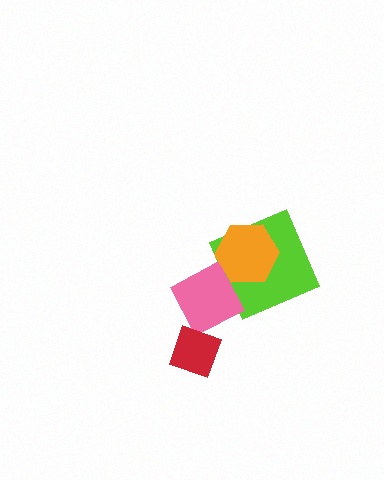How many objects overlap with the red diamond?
0 objects overlap with the red diamond.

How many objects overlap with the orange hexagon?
1 object overlaps with the orange hexagon.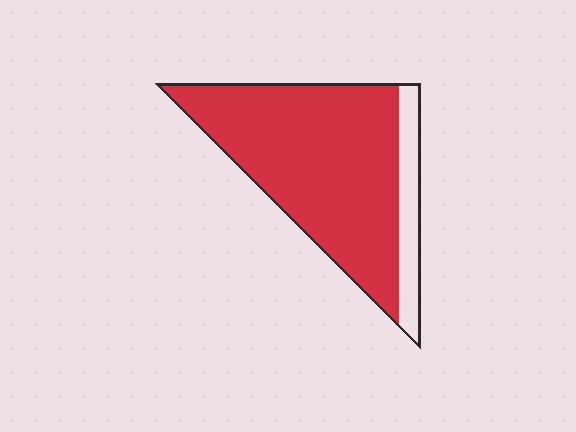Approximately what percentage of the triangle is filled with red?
Approximately 85%.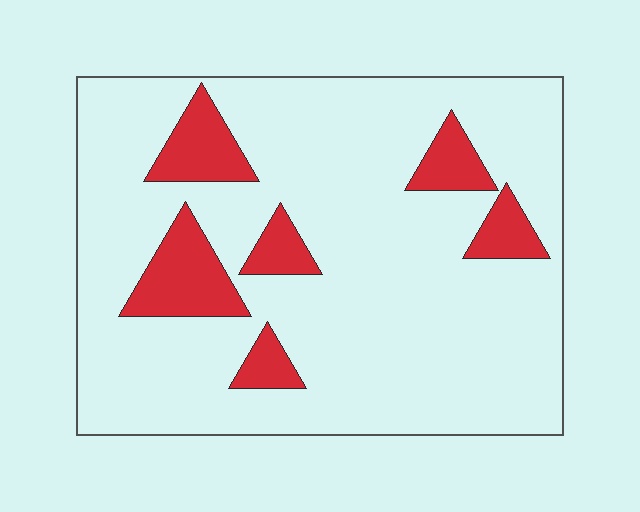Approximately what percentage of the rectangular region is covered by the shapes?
Approximately 15%.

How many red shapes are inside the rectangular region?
6.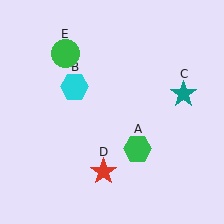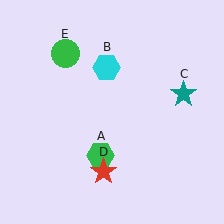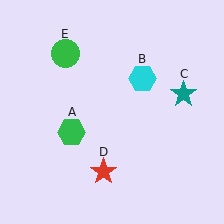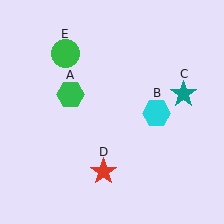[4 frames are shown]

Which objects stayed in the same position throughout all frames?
Teal star (object C) and red star (object D) and green circle (object E) remained stationary.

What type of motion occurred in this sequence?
The green hexagon (object A), cyan hexagon (object B) rotated clockwise around the center of the scene.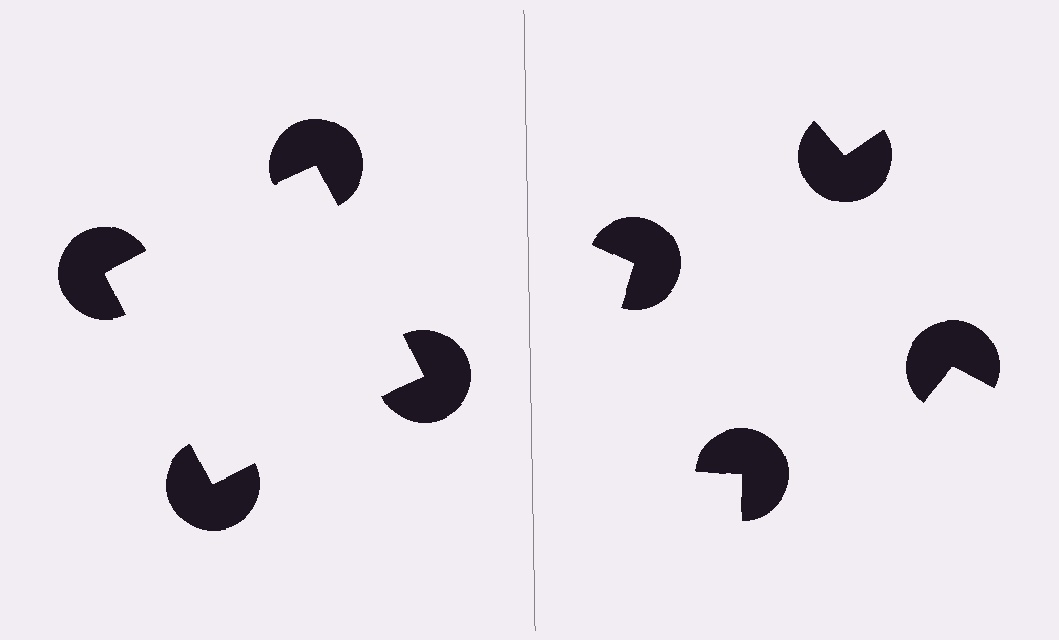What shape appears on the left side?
An illusory square.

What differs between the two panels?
The pac-man discs are positioned identically on both sides; only the wedge orientations differ. On the left they align to a square; on the right they are misaligned.